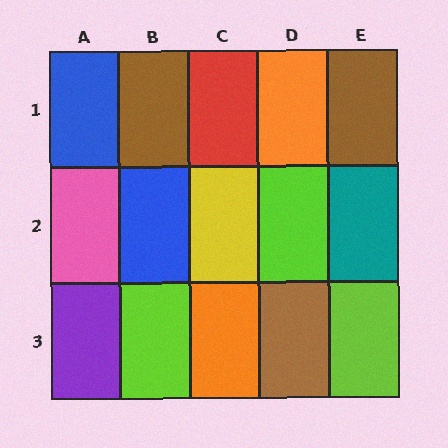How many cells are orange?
2 cells are orange.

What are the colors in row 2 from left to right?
Pink, blue, yellow, lime, teal.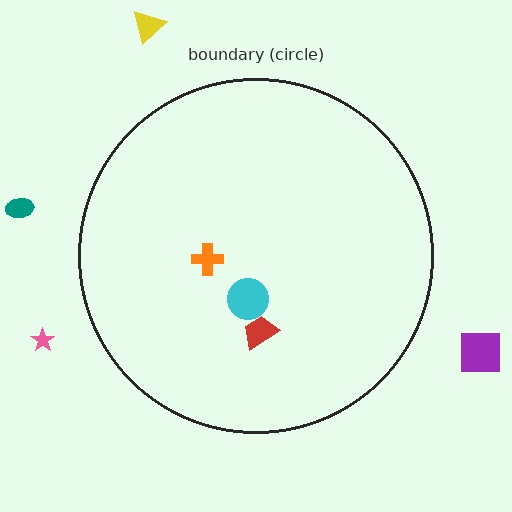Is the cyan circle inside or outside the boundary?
Inside.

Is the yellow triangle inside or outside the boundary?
Outside.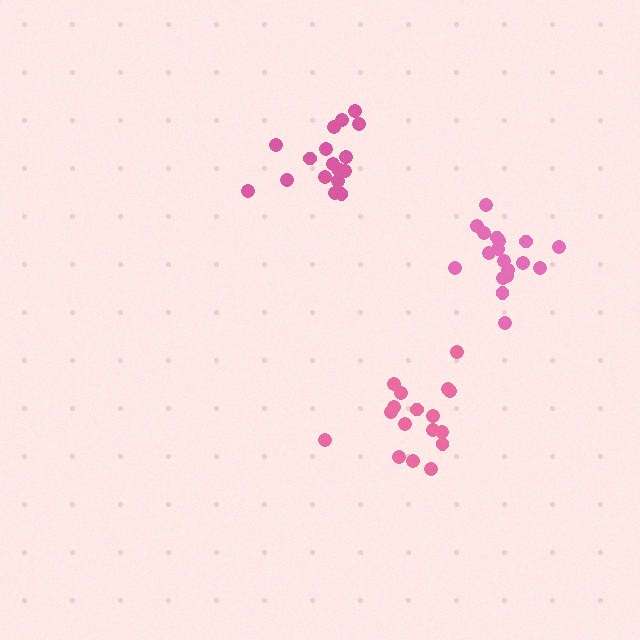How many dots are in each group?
Group 1: 17 dots, Group 2: 17 dots, Group 3: 18 dots (52 total).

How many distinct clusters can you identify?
There are 3 distinct clusters.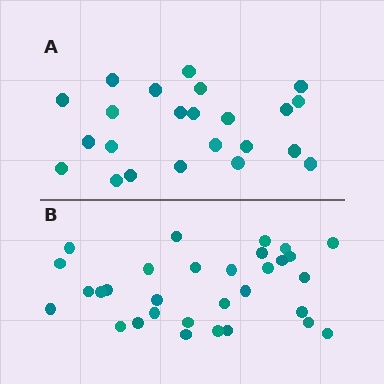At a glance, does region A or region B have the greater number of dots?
Region B (the bottom region) has more dots.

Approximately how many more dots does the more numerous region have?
Region B has roughly 8 or so more dots than region A.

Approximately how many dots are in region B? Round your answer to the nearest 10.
About 30 dots. (The exact count is 31, which rounds to 30.)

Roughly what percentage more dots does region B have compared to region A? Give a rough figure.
About 35% more.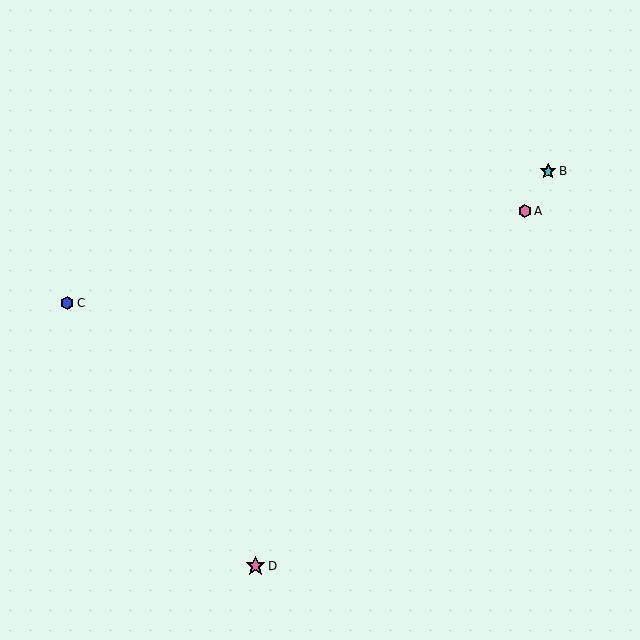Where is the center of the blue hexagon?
The center of the blue hexagon is at (67, 303).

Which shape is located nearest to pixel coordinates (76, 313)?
The blue hexagon (labeled C) at (67, 303) is nearest to that location.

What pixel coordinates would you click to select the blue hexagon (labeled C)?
Click at (67, 303) to select the blue hexagon C.